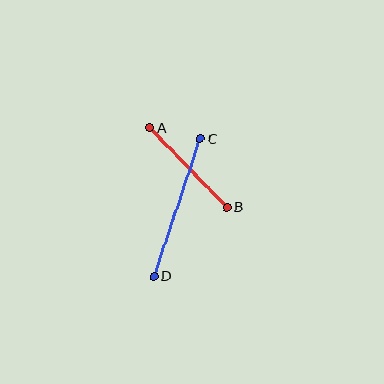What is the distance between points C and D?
The distance is approximately 146 pixels.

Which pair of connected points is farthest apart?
Points C and D are farthest apart.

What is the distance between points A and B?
The distance is approximately 111 pixels.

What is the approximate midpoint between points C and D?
The midpoint is at approximately (177, 207) pixels.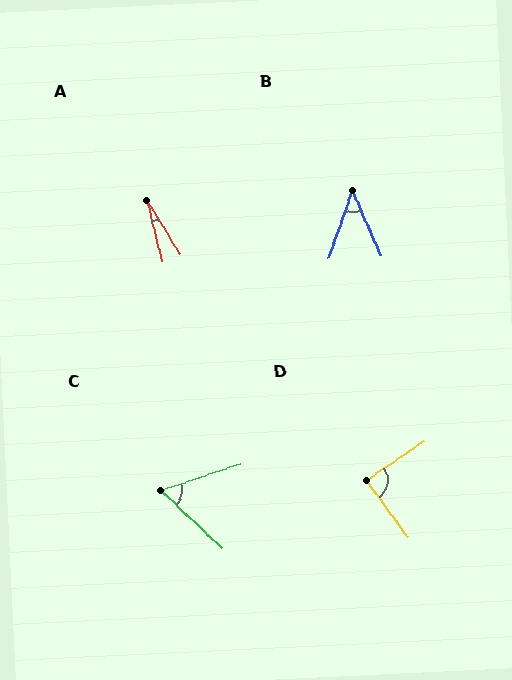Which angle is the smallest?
A, at approximately 18 degrees.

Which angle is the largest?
D, at approximately 88 degrees.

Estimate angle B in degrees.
Approximately 43 degrees.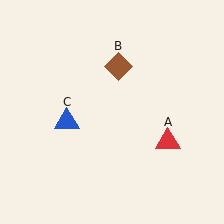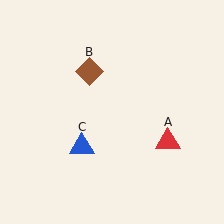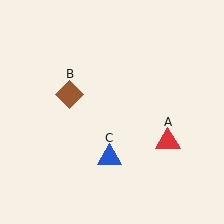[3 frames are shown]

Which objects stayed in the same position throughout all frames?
Red triangle (object A) remained stationary.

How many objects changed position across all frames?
2 objects changed position: brown diamond (object B), blue triangle (object C).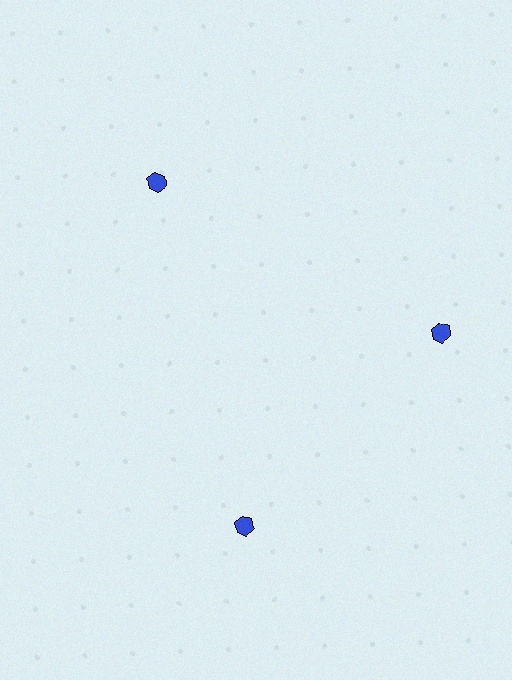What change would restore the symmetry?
The symmetry would be restored by rotating it back into even spacing with its neighbors so that all 3 hexagons sit at equal angles and equal distance from the center.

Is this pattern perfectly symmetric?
No. The 3 blue hexagons are arranged in a ring, but one element near the 7 o'clock position is rotated out of alignment along the ring, breaking the 3-fold rotational symmetry.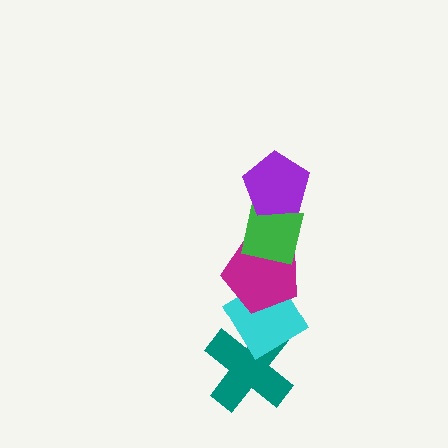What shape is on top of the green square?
The purple pentagon is on top of the green square.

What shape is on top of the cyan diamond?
The magenta pentagon is on top of the cyan diamond.